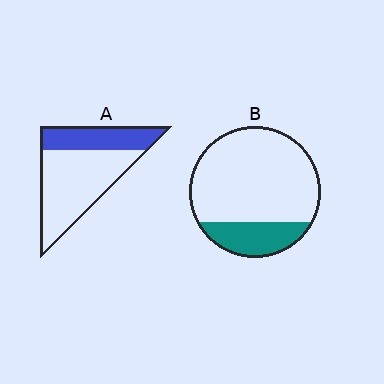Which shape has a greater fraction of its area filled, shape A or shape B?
Shape A.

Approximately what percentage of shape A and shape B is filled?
A is approximately 35% and B is approximately 20%.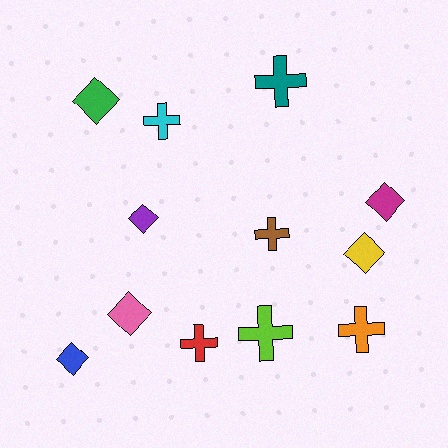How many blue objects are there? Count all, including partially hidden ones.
There is 1 blue object.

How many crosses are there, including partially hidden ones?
There are 6 crosses.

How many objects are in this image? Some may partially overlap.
There are 12 objects.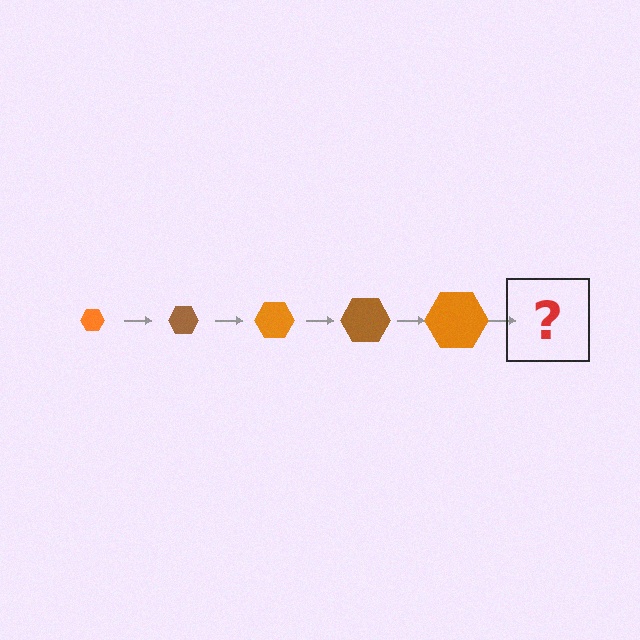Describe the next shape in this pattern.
It should be a brown hexagon, larger than the previous one.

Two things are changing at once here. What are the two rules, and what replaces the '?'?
The two rules are that the hexagon grows larger each step and the color cycles through orange and brown. The '?' should be a brown hexagon, larger than the previous one.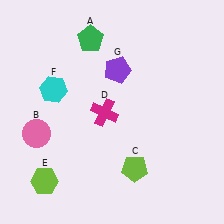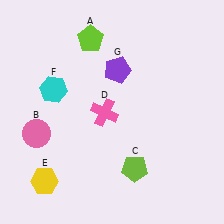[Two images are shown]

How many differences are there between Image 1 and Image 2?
There are 3 differences between the two images.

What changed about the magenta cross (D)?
In Image 1, D is magenta. In Image 2, it changed to pink.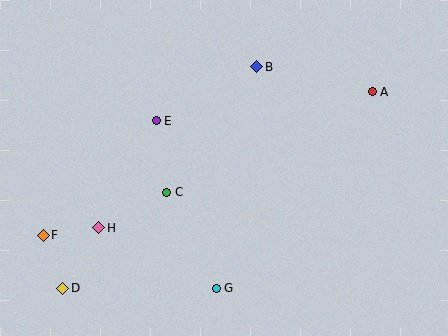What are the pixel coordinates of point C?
Point C is at (167, 193).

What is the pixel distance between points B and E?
The distance between B and E is 114 pixels.